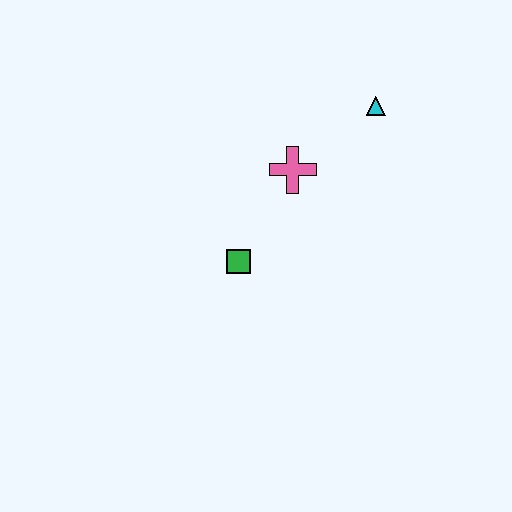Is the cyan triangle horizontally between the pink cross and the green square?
No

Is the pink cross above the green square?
Yes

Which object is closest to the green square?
The pink cross is closest to the green square.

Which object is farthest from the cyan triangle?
The green square is farthest from the cyan triangle.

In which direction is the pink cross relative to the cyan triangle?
The pink cross is to the left of the cyan triangle.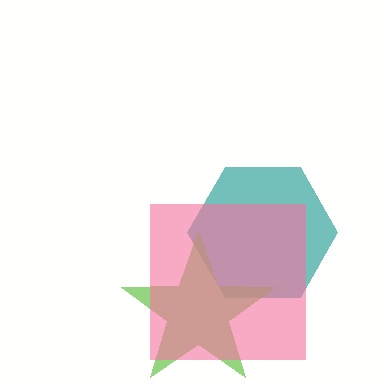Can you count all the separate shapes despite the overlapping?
Yes, there are 3 separate shapes.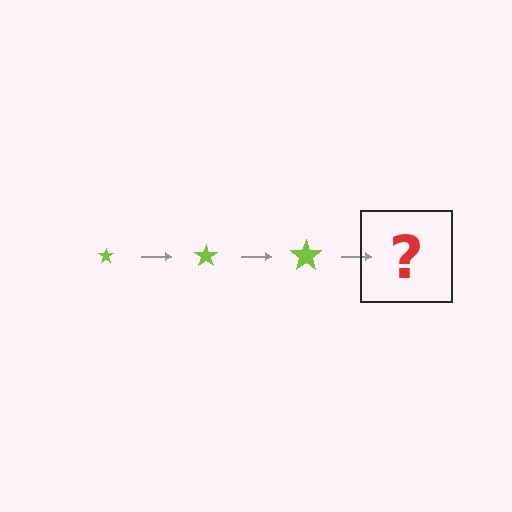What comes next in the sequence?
The next element should be a lime star, larger than the previous one.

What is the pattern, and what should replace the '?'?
The pattern is that the star gets progressively larger each step. The '?' should be a lime star, larger than the previous one.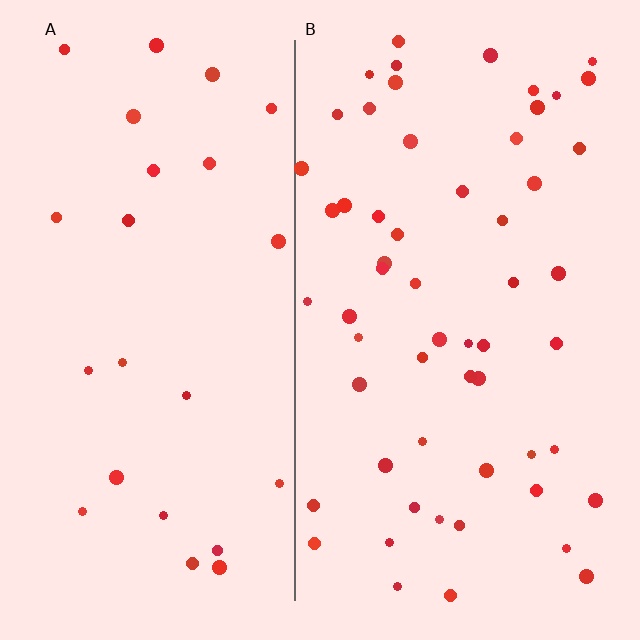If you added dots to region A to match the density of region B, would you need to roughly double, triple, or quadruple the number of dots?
Approximately double.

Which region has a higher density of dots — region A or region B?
B (the right).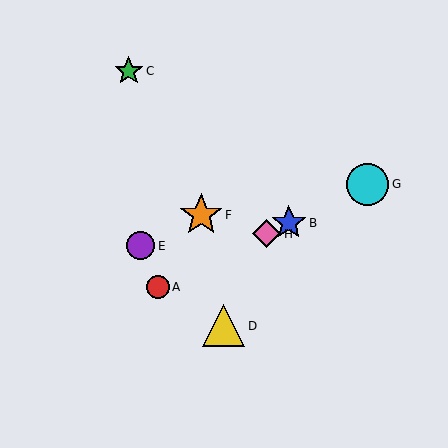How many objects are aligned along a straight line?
4 objects (A, B, G, H) are aligned along a straight line.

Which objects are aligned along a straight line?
Objects A, B, G, H are aligned along a straight line.